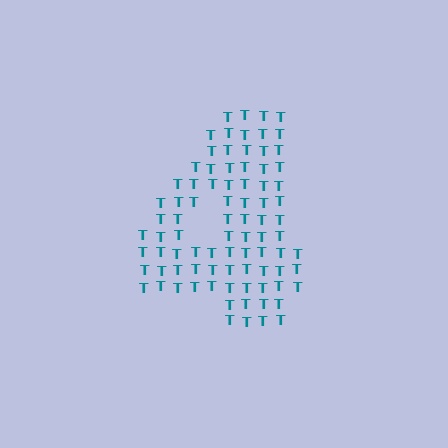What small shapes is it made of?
It is made of small letter T's.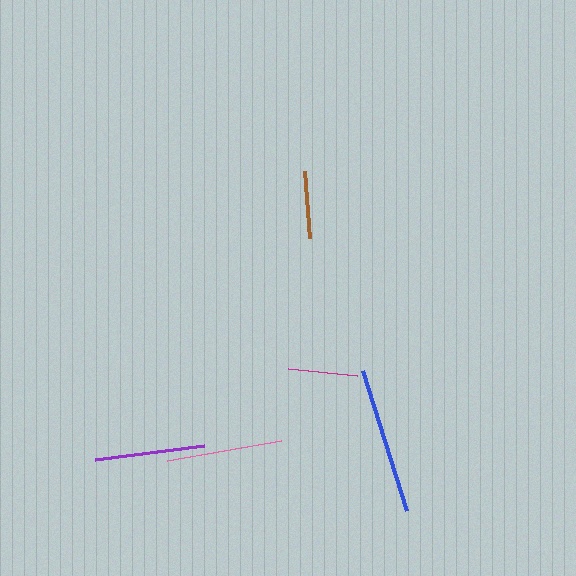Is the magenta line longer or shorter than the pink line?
The pink line is longer than the magenta line.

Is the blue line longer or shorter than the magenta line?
The blue line is longer than the magenta line.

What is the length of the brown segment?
The brown segment is approximately 68 pixels long.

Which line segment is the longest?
The blue line is the longest at approximately 146 pixels.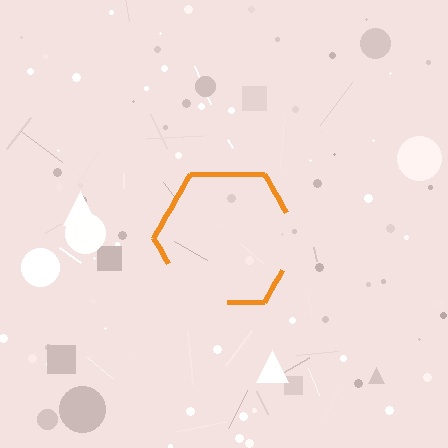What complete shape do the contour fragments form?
The contour fragments form a hexagon.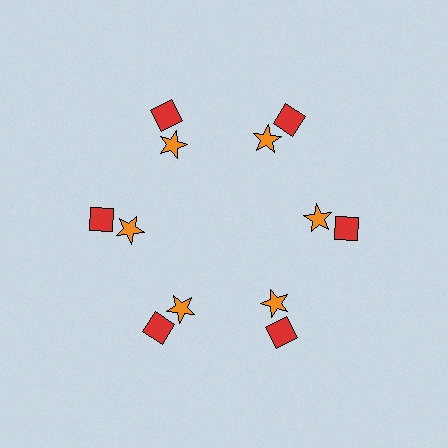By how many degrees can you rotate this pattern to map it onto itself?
The pattern maps onto itself every 60 degrees of rotation.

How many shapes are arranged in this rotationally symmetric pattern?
There are 12 shapes, arranged in 6 groups of 2.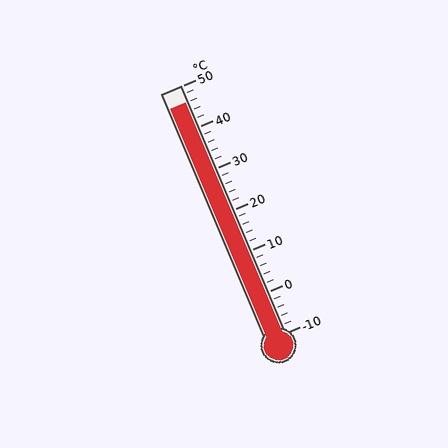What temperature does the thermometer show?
The thermometer shows approximately 46°C.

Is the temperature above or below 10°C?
The temperature is above 10°C.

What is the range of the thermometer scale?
The thermometer scale ranges from -10°C to 50°C.